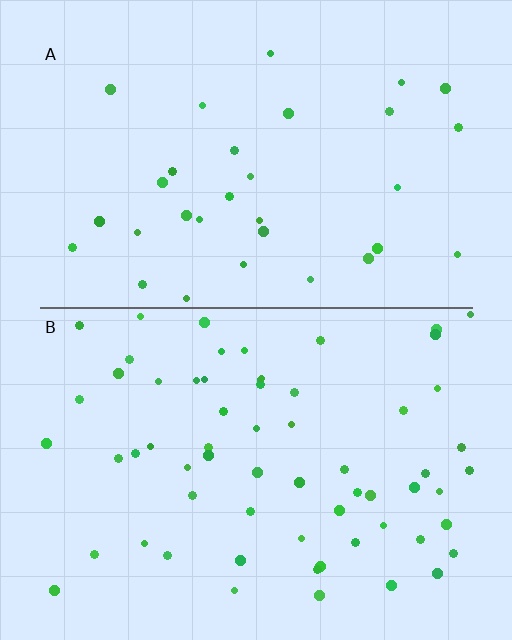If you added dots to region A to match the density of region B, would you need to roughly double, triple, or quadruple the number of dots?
Approximately double.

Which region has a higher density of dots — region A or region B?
B (the bottom).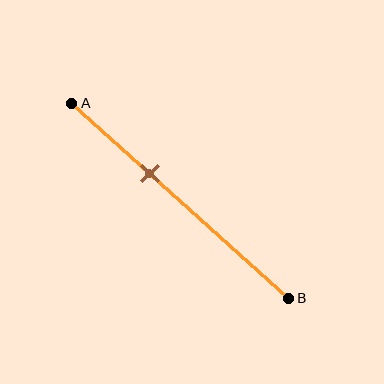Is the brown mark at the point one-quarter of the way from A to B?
No, the mark is at about 35% from A, not at the 25% one-quarter point.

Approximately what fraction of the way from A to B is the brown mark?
The brown mark is approximately 35% of the way from A to B.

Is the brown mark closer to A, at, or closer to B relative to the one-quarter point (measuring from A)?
The brown mark is closer to point B than the one-quarter point of segment AB.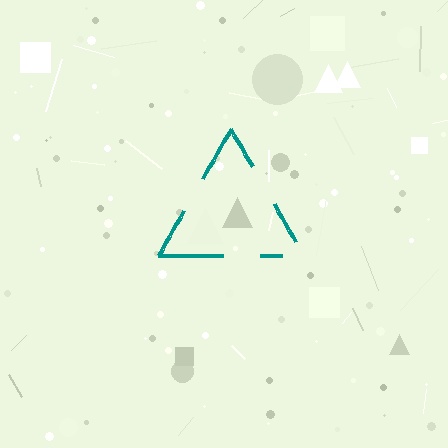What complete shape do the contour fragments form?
The contour fragments form a triangle.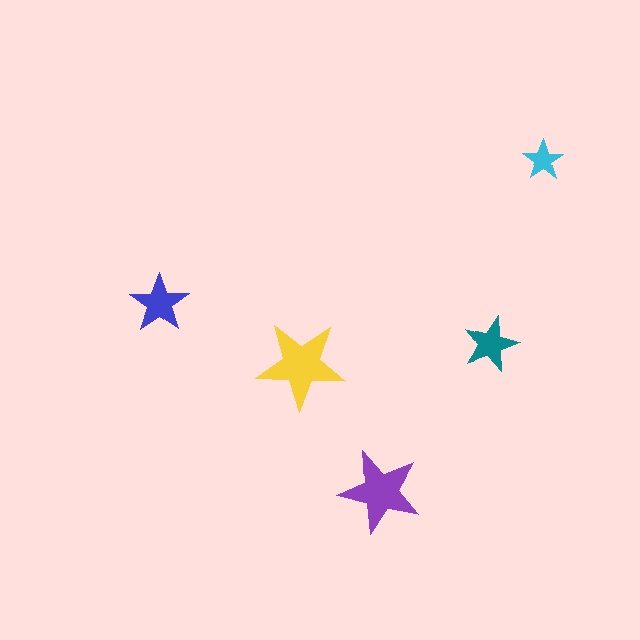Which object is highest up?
The cyan star is topmost.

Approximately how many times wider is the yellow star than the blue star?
About 1.5 times wider.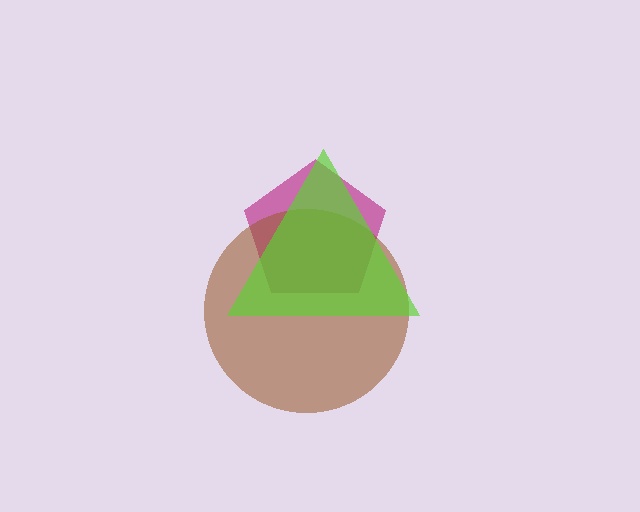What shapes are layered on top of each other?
The layered shapes are: a magenta pentagon, a brown circle, a lime triangle.